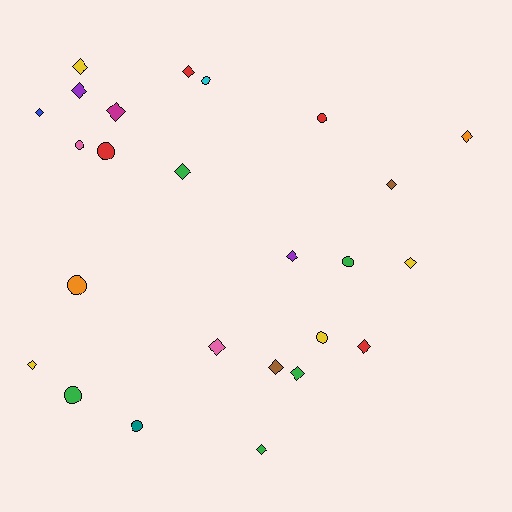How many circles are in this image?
There are 9 circles.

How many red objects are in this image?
There are 4 red objects.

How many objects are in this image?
There are 25 objects.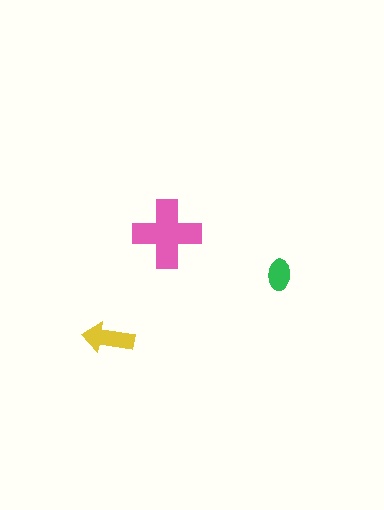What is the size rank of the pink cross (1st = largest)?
1st.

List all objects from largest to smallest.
The pink cross, the yellow arrow, the green ellipse.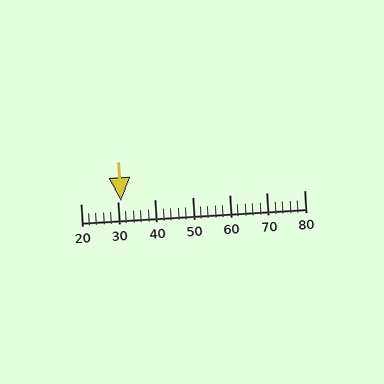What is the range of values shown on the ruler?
The ruler shows values from 20 to 80.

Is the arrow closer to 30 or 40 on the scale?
The arrow is closer to 30.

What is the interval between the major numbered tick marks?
The major tick marks are spaced 10 units apart.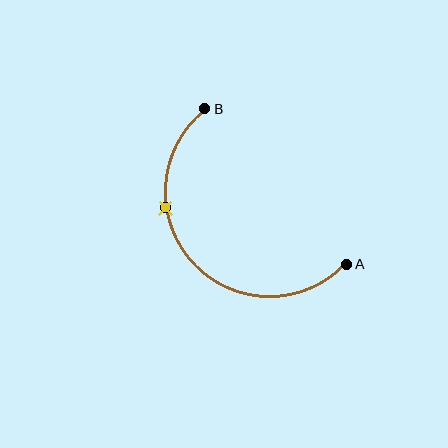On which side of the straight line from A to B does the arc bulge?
The arc bulges below and to the left of the straight line connecting A and B.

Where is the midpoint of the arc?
The arc midpoint is the point on the curve farthest from the straight line joining A and B. It sits below and to the left of that line.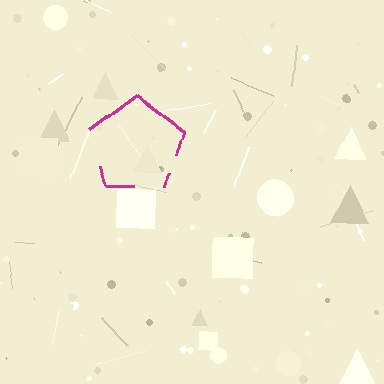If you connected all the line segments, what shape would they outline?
They would outline a pentagon.